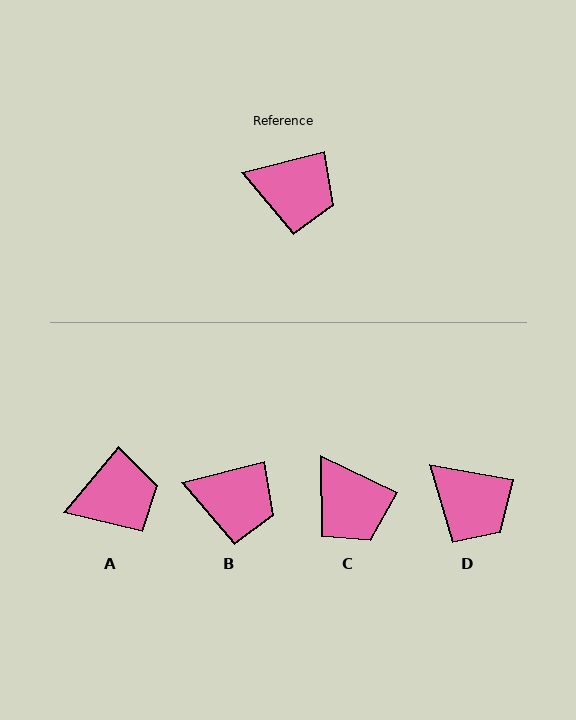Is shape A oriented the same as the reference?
No, it is off by about 36 degrees.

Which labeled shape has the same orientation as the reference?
B.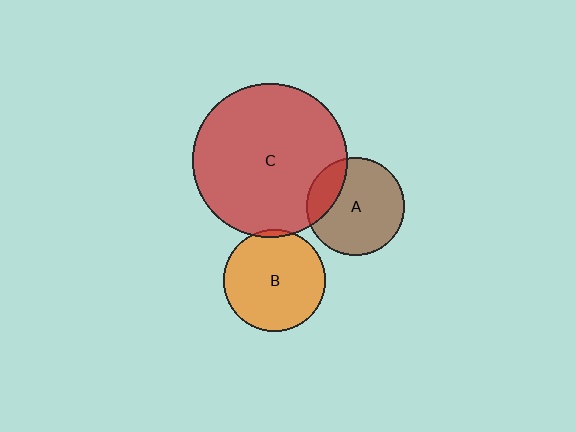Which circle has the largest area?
Circle C (red).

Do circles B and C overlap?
Yes.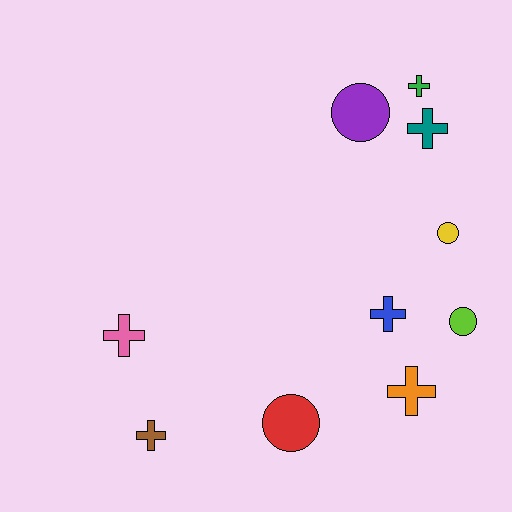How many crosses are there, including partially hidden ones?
There are 6 crosses.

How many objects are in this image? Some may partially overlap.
There are 10 objects.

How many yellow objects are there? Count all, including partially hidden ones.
There is 1 yellow object.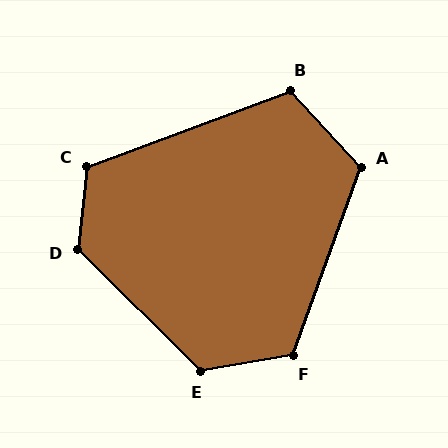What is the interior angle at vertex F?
Approximately 119 degrees (obtuse).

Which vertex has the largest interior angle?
D, at approximately 128 degrees.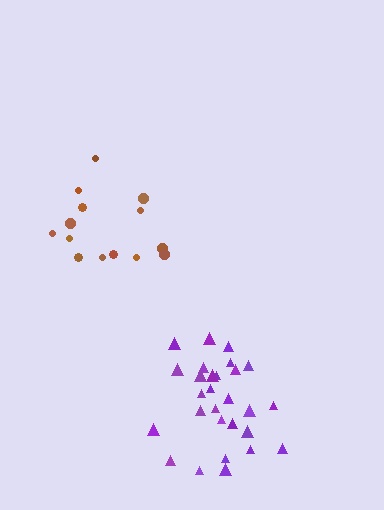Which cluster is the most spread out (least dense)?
Brown.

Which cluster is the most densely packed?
Purple.